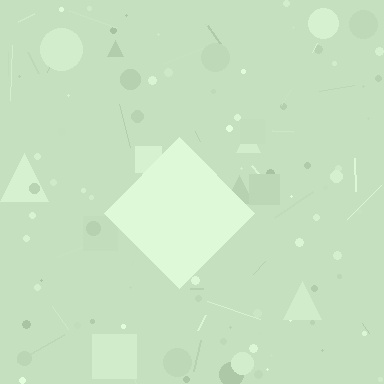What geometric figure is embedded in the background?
A diamond is embedded in the background.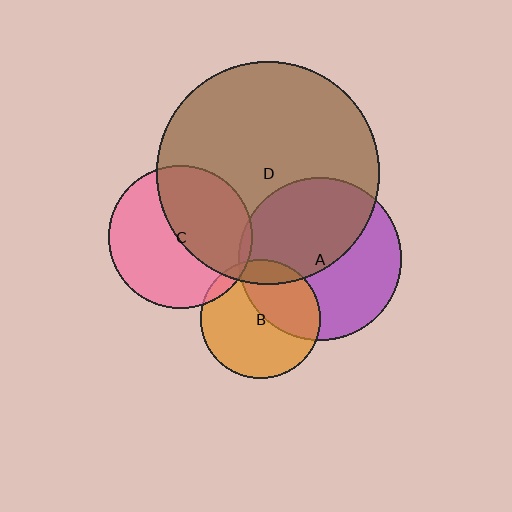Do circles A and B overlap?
Yes.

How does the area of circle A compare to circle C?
Approximately 1.3 times.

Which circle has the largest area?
Circle D (brown).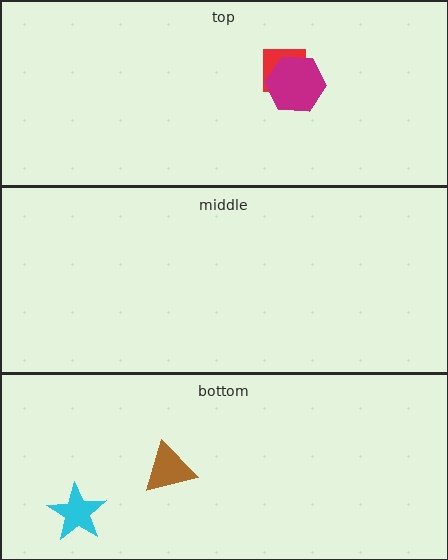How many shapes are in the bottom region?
2.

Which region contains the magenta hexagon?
The top region.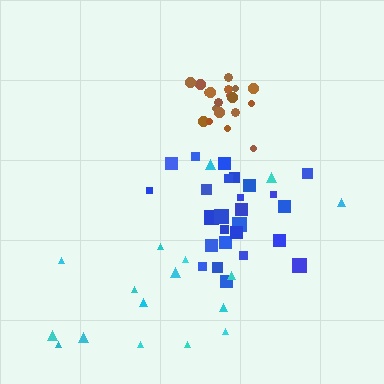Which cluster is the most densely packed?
Brown.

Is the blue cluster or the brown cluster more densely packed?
Brown.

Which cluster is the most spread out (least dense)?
Cyan.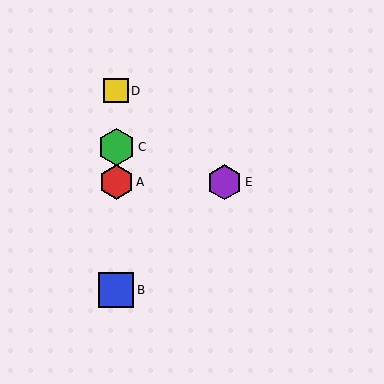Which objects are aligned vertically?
Objects A, B, C, D are aligned vertically.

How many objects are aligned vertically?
4 objects (A, B, C, D) are aligned vertically.